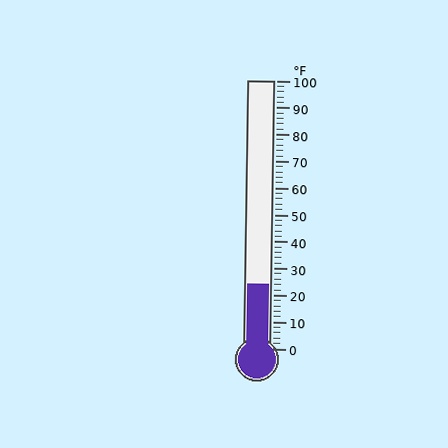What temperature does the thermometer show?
The thermometer shows approximately 24°F.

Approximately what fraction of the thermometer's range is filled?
The thermometer is filled to approximately 25% of its range.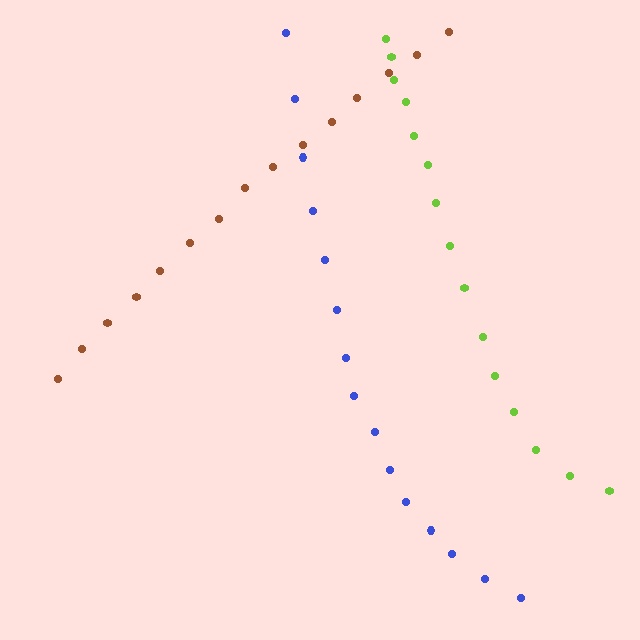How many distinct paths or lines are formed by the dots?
There are 3 distinct paths.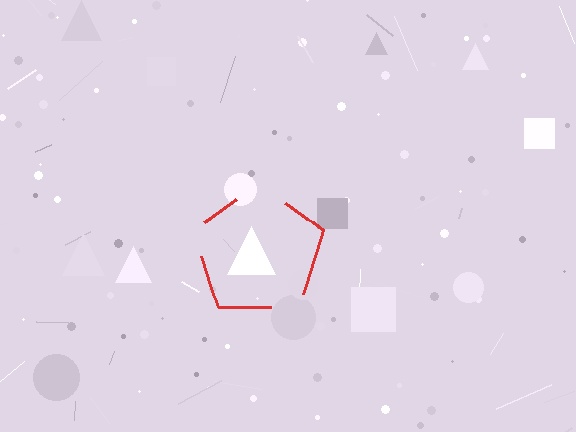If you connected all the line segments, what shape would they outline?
They would outline a pentagon.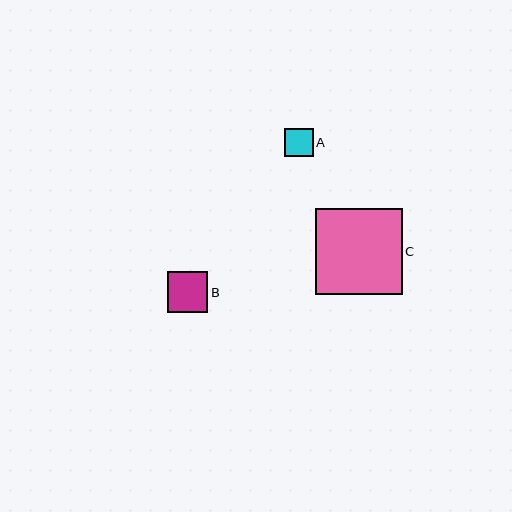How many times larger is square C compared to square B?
Square C is approximately 2.1 times the size of square B.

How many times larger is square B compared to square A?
Square B is approximately 1.4 times the size of square A.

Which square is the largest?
Square C is the largest with a size of approximately 86 pixels.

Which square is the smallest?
Square A is the smallest with a size of approximately 29 pixels.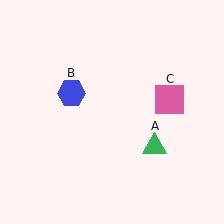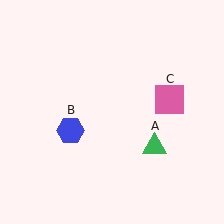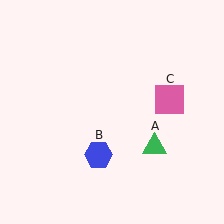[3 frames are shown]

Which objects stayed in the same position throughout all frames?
Green triangle (object A) and pink square (object C) remained stationary.